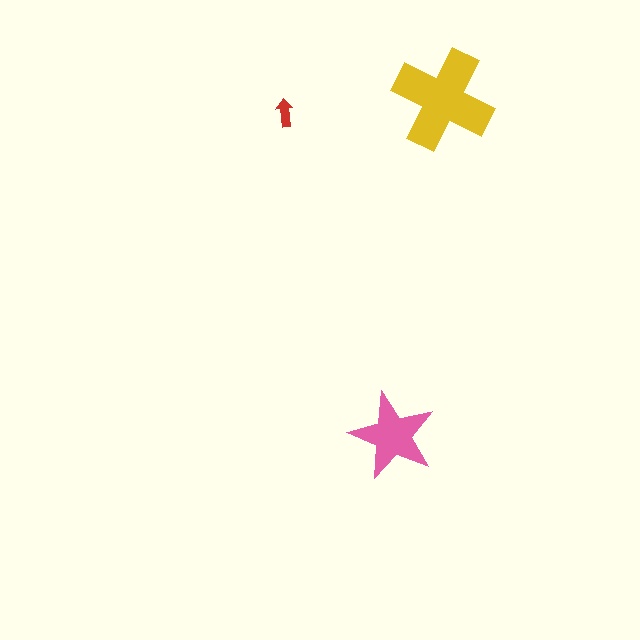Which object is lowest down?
The pink star is bottommost.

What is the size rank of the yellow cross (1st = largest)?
1st.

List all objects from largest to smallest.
The yellow cross, the pink star, the red arrow.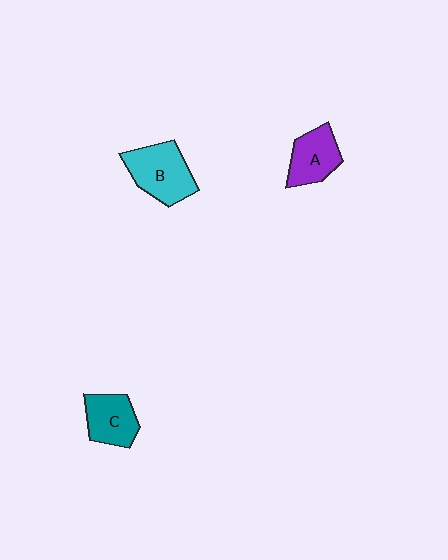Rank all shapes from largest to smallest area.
From largest to smallest: B (cyan), C (teal), A (purple).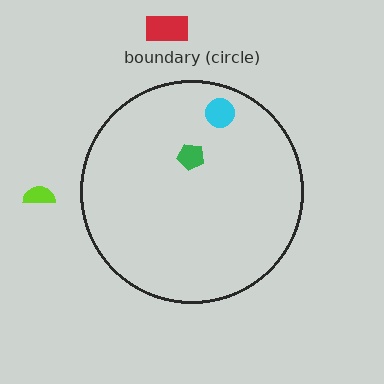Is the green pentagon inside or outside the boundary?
Inside.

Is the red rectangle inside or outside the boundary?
Outside.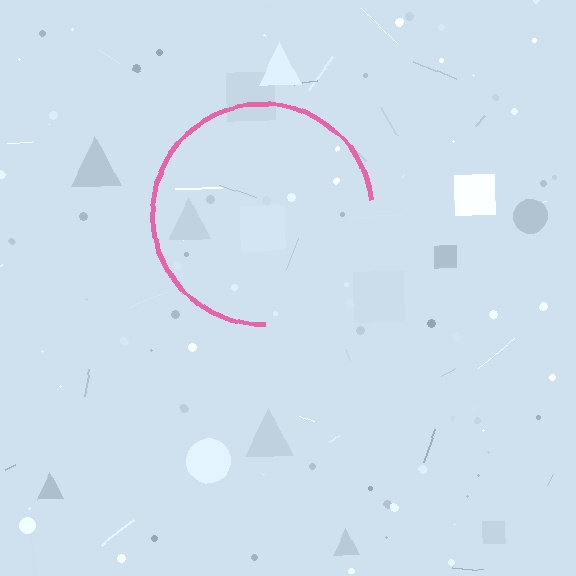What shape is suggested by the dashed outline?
The dashed outline suggests a circle.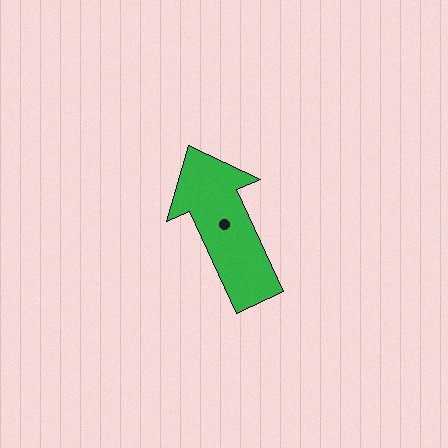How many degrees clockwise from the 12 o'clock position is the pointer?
Approximately 335 degrees.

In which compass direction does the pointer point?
Northwest.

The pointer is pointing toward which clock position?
Roughly 11 o'clock.